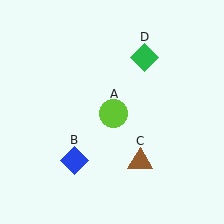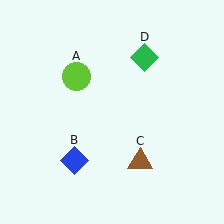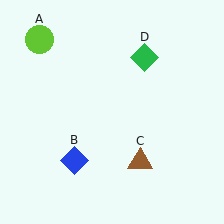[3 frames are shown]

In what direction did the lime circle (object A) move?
The lime circle (object A) moved up and to the left.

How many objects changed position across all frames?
1 object changed position: lime circle (object A).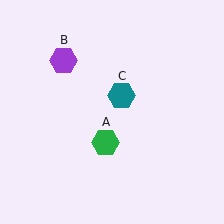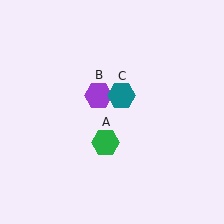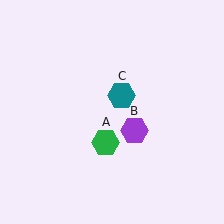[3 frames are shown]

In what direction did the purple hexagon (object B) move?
The purple hexagon (object B) moved down and to the right.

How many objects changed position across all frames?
1 object changed position: purple hexagon (object B).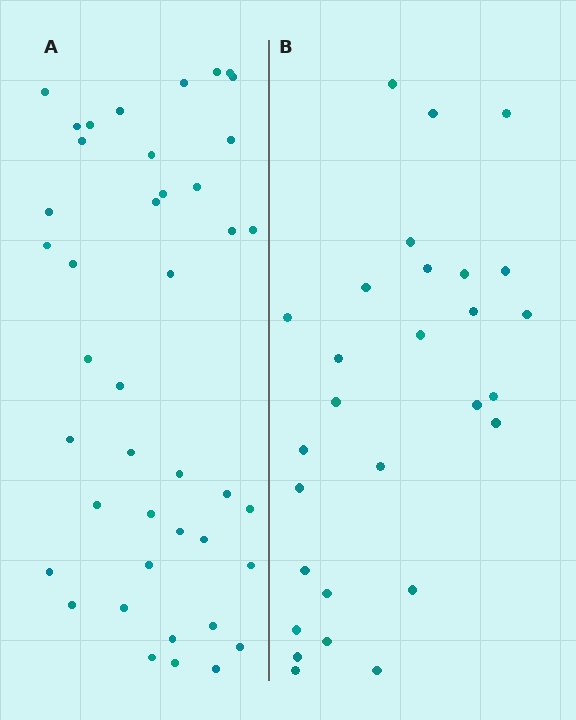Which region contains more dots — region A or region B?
Region A (the left region) has more dots.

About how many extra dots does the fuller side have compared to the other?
Region A has approximately 15 more dots than region B.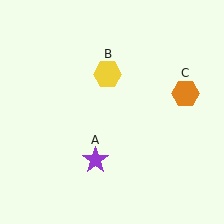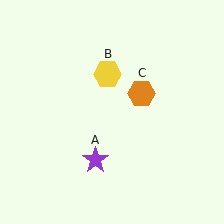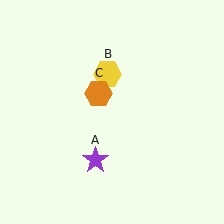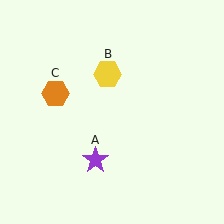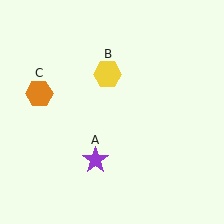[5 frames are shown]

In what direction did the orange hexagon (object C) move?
The orange hexagon (object C) moved left.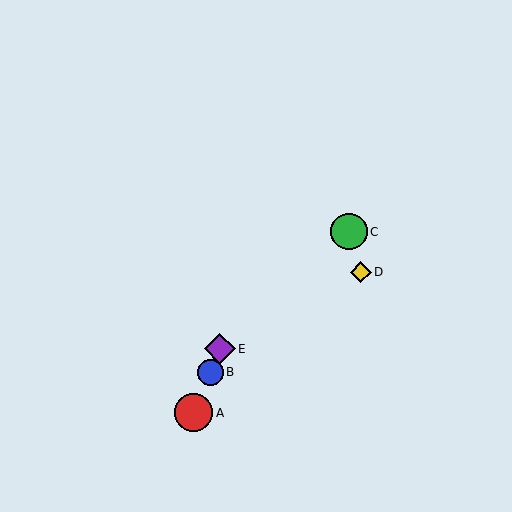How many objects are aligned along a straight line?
3 objects (A, B, E) are aligned along a straight line.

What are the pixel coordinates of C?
Object C is at (349, 232).